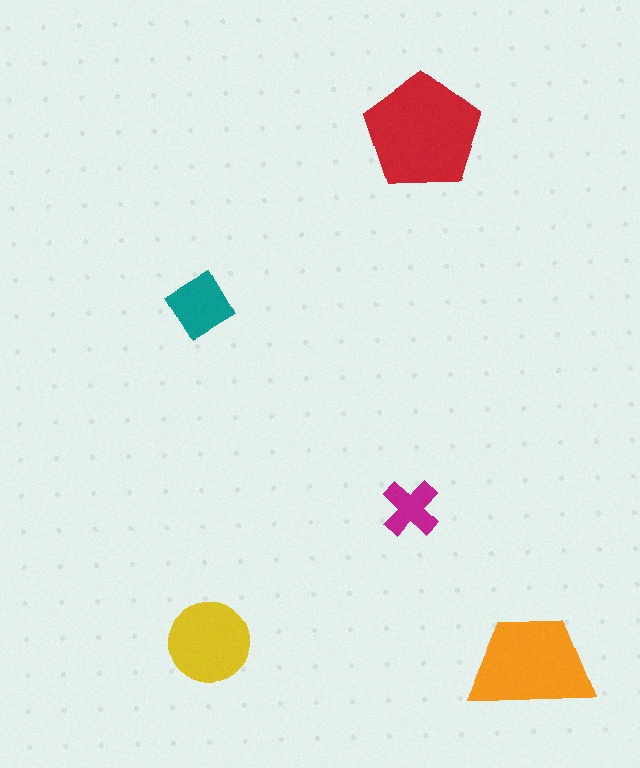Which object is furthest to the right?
The orange trapezoid is rightmost.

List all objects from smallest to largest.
The magenta cross, the teal diamond, the yellow circle, the orange trapezoid, the red pentagon.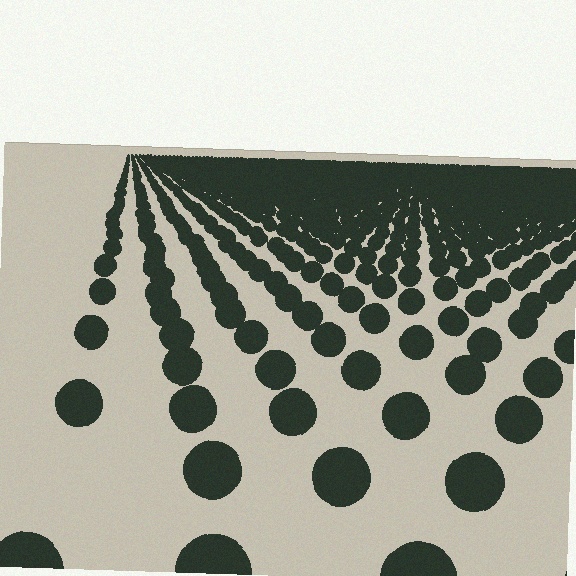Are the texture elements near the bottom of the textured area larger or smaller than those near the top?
Larger. Near the bottom, elements are closer to the viewer and appear at a bigger on-screen size.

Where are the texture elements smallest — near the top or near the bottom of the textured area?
Near the top.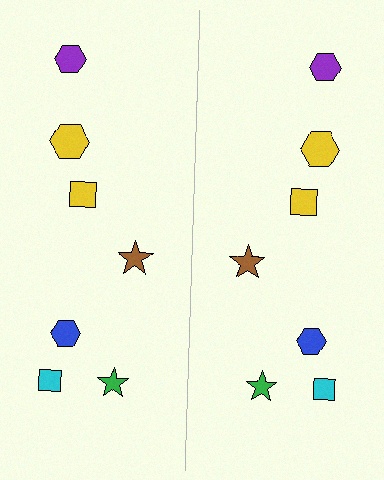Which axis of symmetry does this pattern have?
The pattern has a vertical axis of symmetry running through the center of the image.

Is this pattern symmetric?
Yes, this pattern has bilateral (reflection) symmetry.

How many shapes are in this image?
There are 14 shapes in this image.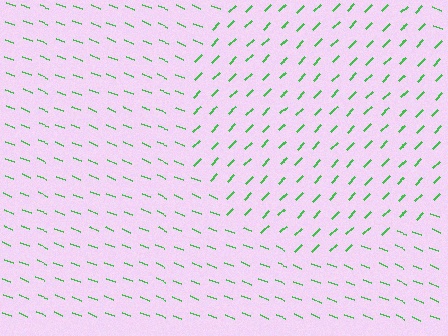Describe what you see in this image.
The image is filled with small green line segments. A circle region in the image has lines oriented differently from the surrounding lines, creating a visible texture boundary.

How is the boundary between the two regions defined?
The boundary is defined purely by a change in line orientation (approximately 67 degrees difference). All lines are the same color and thickness.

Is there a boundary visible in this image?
Yes, there is a texture boundary formed by a change in line orientation.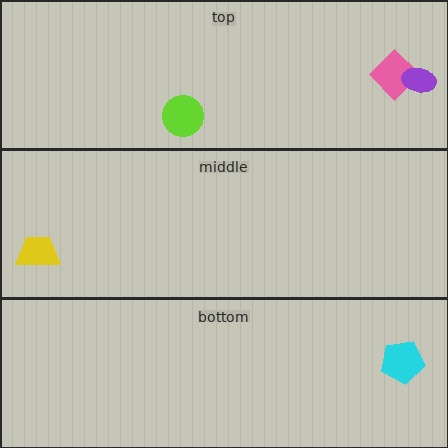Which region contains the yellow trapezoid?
The middle region.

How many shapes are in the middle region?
1.